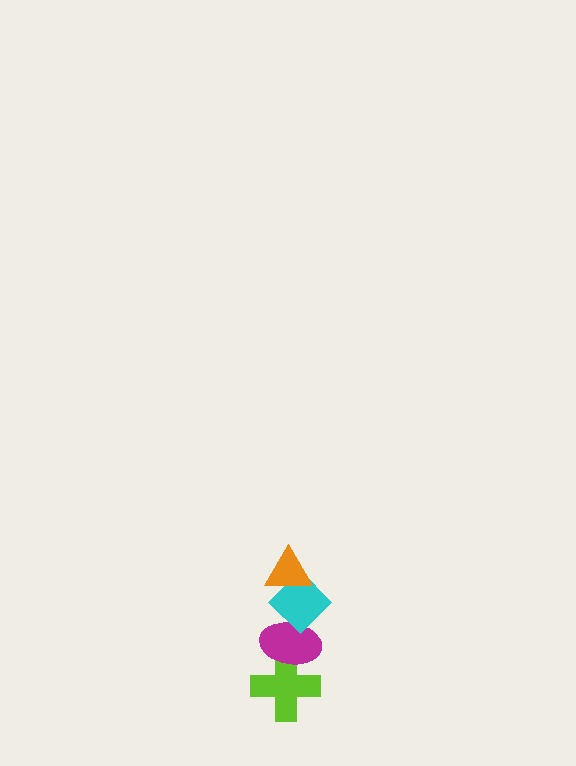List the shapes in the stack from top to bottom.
From top to bottom: the orange triangle, the cyan diamond, the magenta ellipse, the lime cross.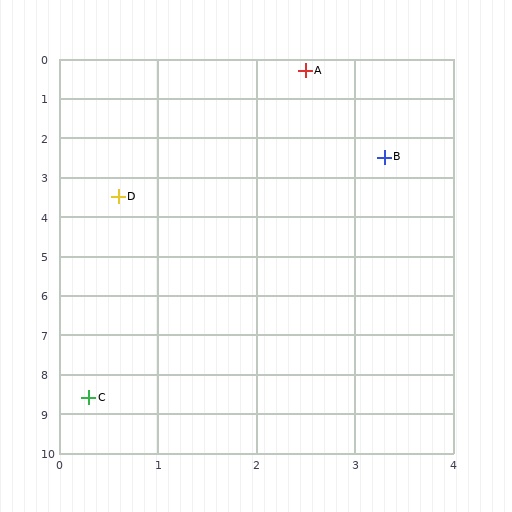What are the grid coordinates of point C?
Point C is at approximately (0.3, 8.6).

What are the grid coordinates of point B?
Point B is at approximately (3.3, 2.5).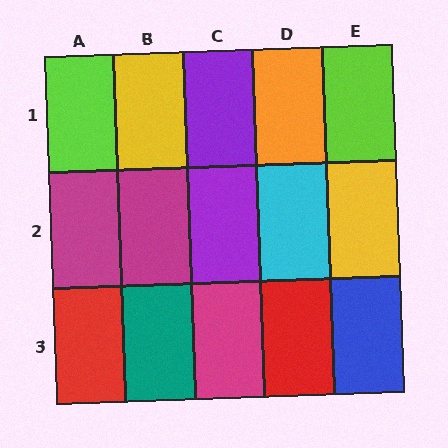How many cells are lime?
2 cells are lime.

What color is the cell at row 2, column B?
Magenta.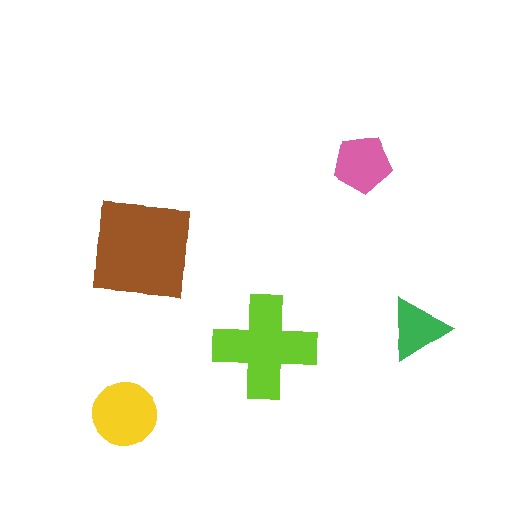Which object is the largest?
The brown square.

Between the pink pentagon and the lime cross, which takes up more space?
The lime cross.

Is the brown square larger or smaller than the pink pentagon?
Larger.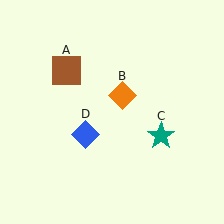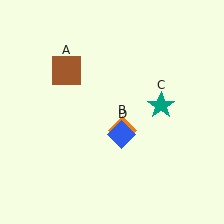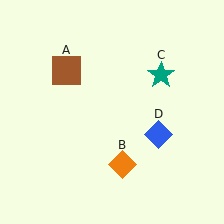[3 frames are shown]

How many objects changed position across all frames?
3 objects changed position: orange diamond (object B), teal star (object C), blue diamond (object D).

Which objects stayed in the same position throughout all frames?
Brown square (object A) remained stationary.